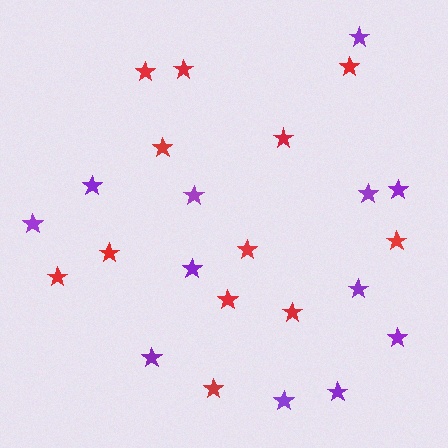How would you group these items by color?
There are 2 groups: one group of purple stars (12) and one group of red stars (12).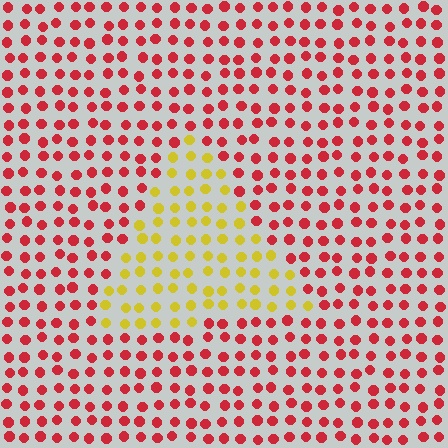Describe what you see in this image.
The image is filled with small red elements in a uniform arrangement. A triangle-shaped region is visible where the elements are tinted to a slightly different hue, forming a subtle color boundary.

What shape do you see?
I see a triangle.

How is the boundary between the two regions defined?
The boundary is defined purely by a slight shift in hue (about 63 degrees). Spacing, size, and orientation are identical on both sides.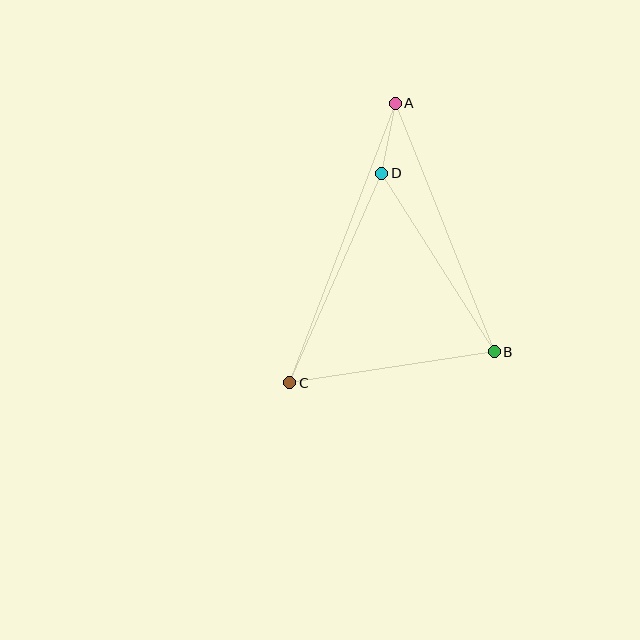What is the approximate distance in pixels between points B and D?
The distance between B and D is approximately 211 pixels.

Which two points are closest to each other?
Points A and D are closest to each other.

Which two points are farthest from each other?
Points A and C are farthest from each other.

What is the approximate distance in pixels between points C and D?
The distance between C and D is approximately 229 pixels.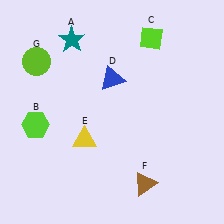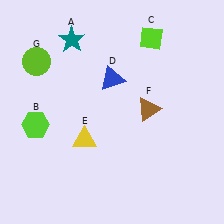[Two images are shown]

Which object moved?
The brown triangle (F) moved up.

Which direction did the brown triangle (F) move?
The brown triangle (F) moved up.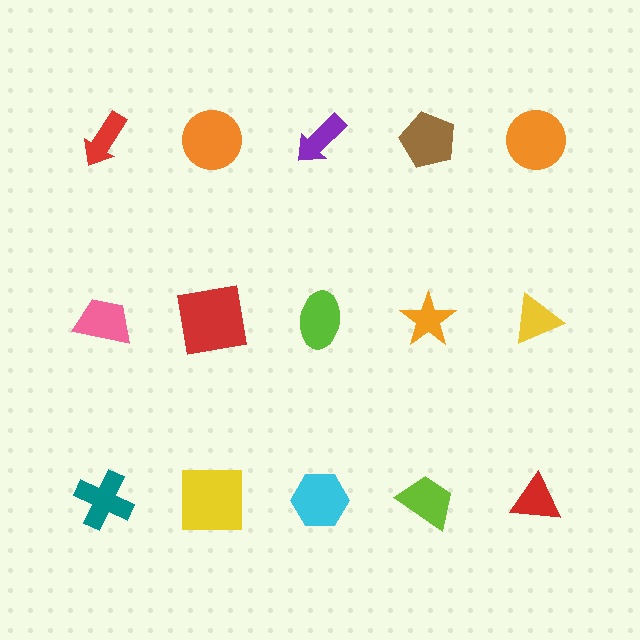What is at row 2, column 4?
An orange star.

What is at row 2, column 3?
A lime ellipse.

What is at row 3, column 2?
A yellow square.